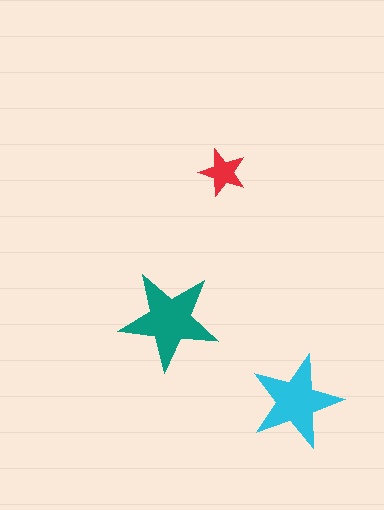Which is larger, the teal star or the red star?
The teal one.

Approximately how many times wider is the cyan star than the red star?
About 2 times wider.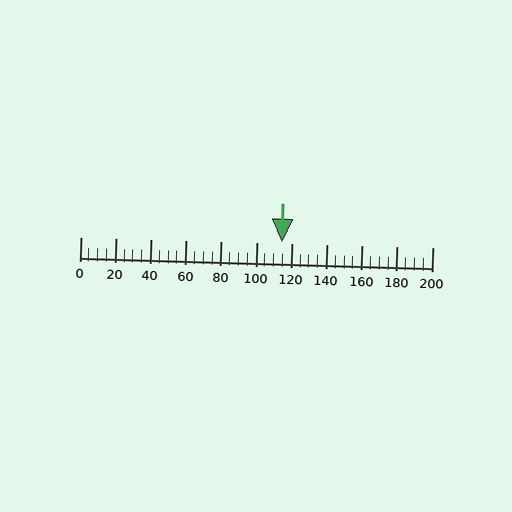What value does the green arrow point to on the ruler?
The green arrow points to approximately 115.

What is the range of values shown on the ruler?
The ruler shows values from 0 to 200.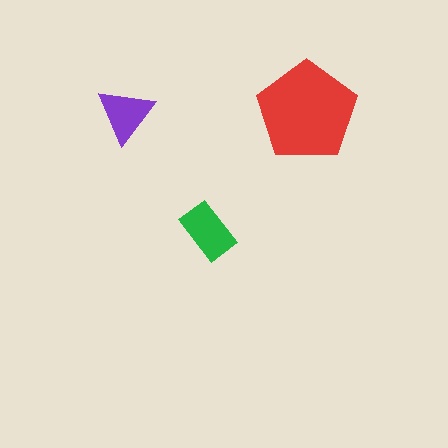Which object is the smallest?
The purple triangle.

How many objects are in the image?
There are 3 objects in the image.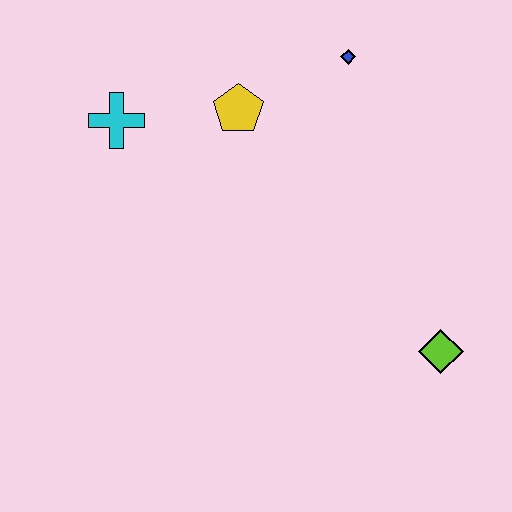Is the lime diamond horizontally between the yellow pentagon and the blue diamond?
No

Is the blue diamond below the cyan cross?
No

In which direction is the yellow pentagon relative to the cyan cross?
The yellow pentagon is to the right of the cyan cross.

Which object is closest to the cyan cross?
The yellow pentagon is closest to the cyan cross.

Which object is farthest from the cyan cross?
The lime diamond is farthest from the cyan cross.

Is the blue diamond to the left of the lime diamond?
Yes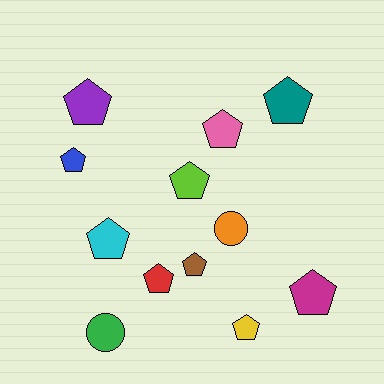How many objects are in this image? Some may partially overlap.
There are 12 objects.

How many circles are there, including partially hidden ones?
There are 2 circles.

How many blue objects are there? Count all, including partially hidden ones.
There is 1 blue object.